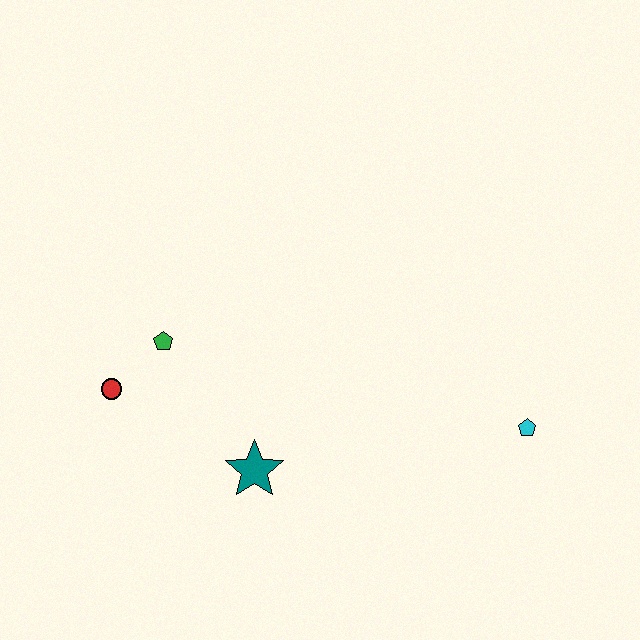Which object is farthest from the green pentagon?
The cyan pentagon is farthest from the green pentagon.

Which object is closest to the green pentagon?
The red circle is closest to the green pentagon.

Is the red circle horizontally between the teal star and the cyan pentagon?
No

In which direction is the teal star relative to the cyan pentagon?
The teal star is to the left of the cyan pentagon.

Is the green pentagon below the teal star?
No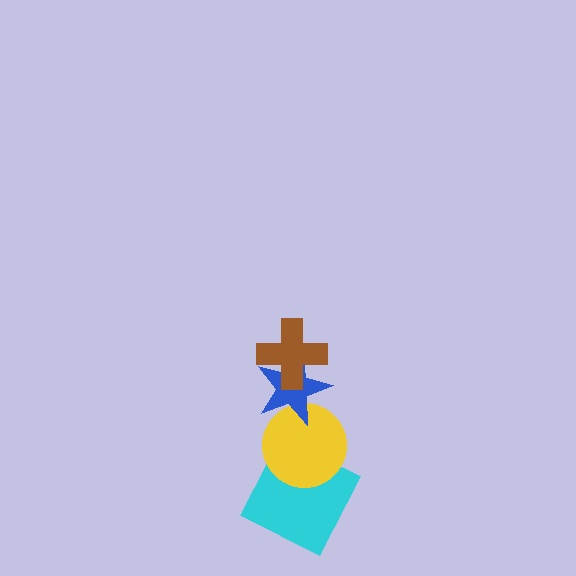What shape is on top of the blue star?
The brown cross is on top of the blue star.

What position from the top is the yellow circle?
The yellow circle is 3rd from the top.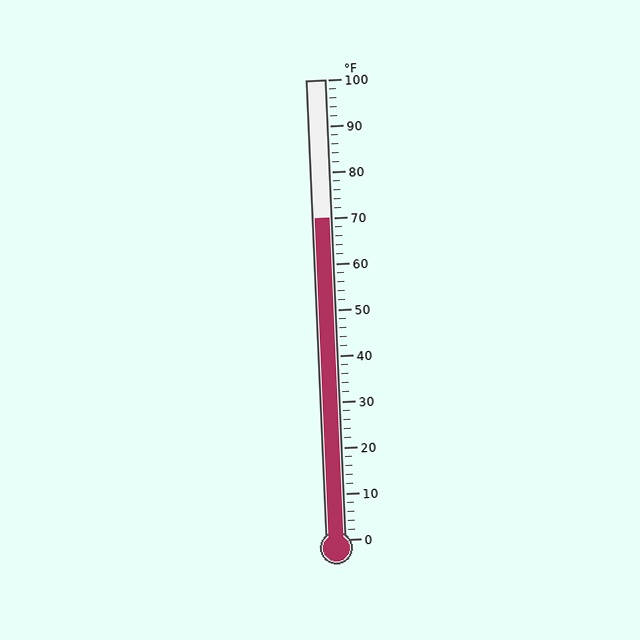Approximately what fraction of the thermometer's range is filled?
The thermometer is filled to approximately 70% of its range.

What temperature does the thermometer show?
The thermometer shows approximately 70°F.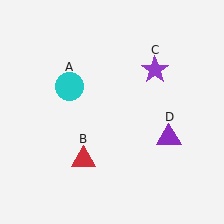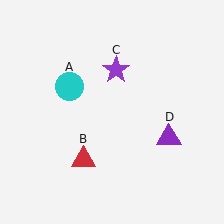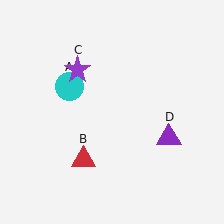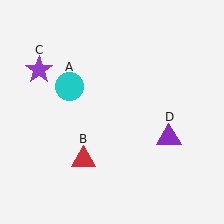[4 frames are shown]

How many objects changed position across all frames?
1 object changed position: purple star (object C).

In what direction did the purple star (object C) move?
The purple star (object C) moved left.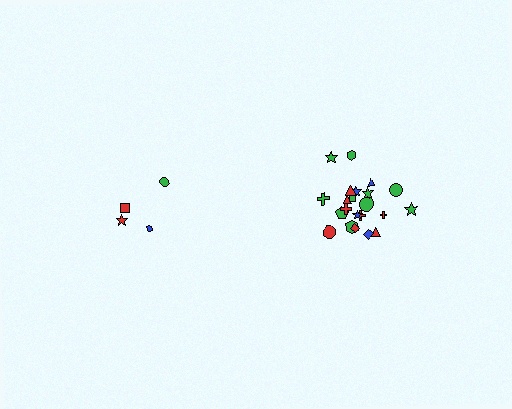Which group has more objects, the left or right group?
The right group.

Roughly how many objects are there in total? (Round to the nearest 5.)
Roughly 25 objects in total.